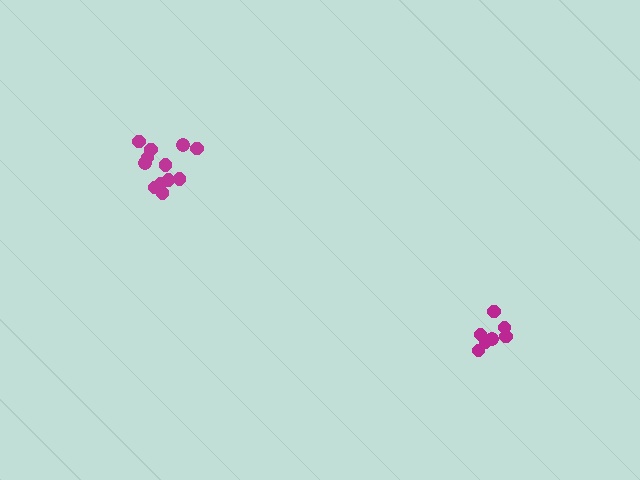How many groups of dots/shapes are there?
There are 2 groups.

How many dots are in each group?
Group 1: 7 dots, Group 2: 12 dots (19 total).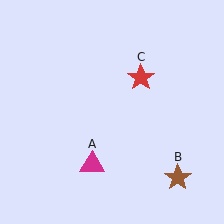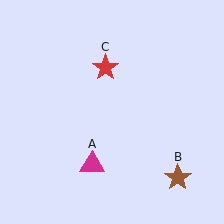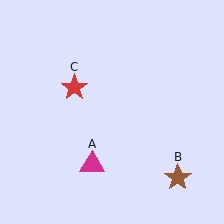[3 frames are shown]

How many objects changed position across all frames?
1 object changed position: red star (object C).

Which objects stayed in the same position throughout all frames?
Magenta triangle (object A) and brown star (object B) remained stationary.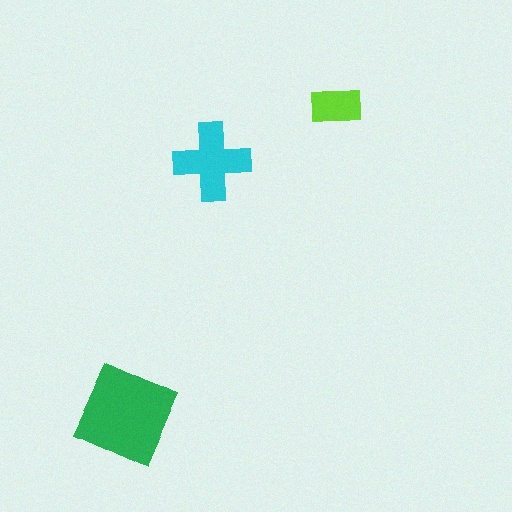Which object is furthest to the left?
The green diamond is leftmost.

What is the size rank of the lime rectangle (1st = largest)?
3rd.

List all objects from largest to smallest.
The green diamond, the cyan cross, the lime rectangle.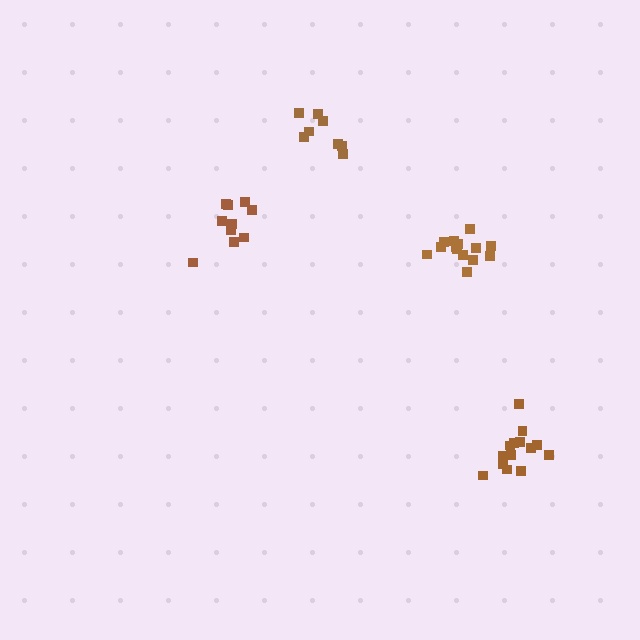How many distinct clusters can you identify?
There are 4 distinct clusters.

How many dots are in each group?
Group 1: 10 dots, Group 2: 14 dots, Group 3: 14 dots, Group 4: 8 dots (46 total).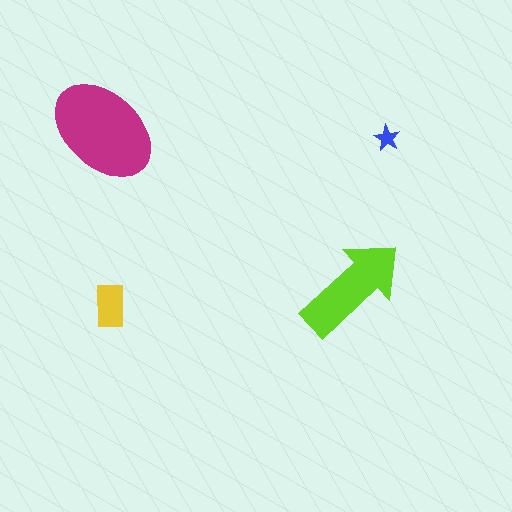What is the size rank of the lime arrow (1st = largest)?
2nd.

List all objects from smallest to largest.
The blue star, the yellow rectangle, the lime arrow, the magenta ellipse.